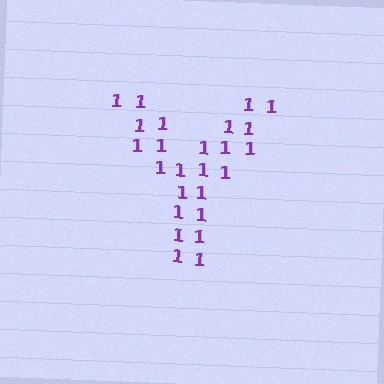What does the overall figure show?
The overall figure shows the letter Y.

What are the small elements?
The small elements are digit 1's.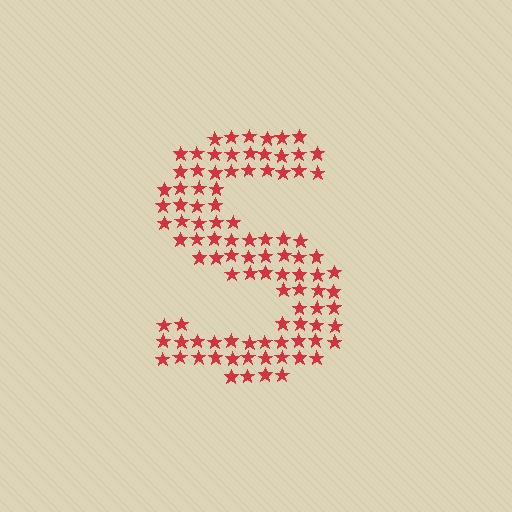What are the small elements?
The small elements are stars.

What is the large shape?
The large shape is the letter S.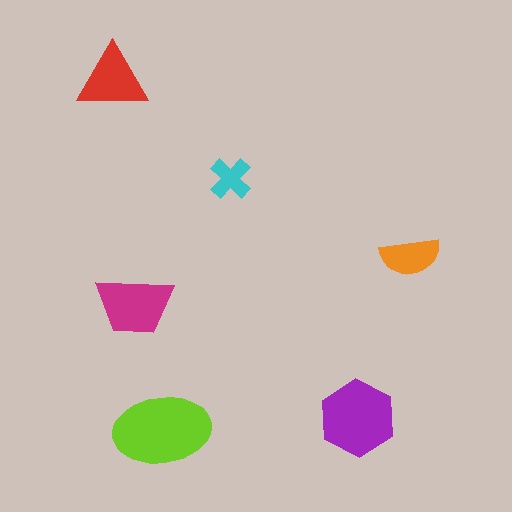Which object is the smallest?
The cyan cross.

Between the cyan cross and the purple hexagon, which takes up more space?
The purple hexagon.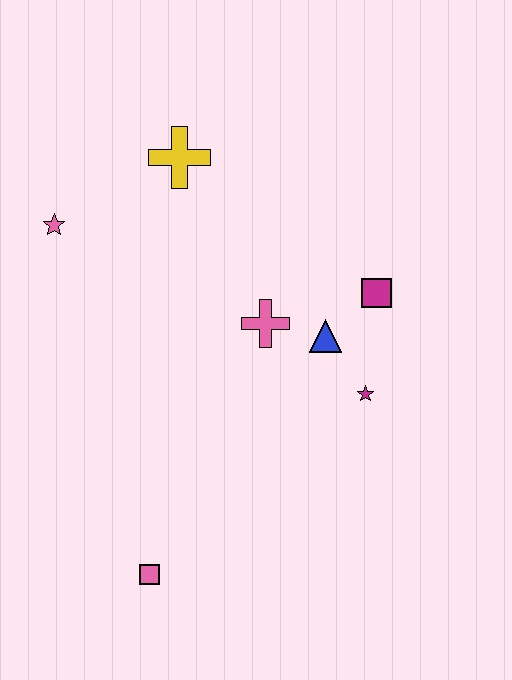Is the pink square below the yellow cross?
Yes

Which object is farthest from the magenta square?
The pink square is farthest from the magenta square.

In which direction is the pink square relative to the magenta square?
The pink square is below the magenta square.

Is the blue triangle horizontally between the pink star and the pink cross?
No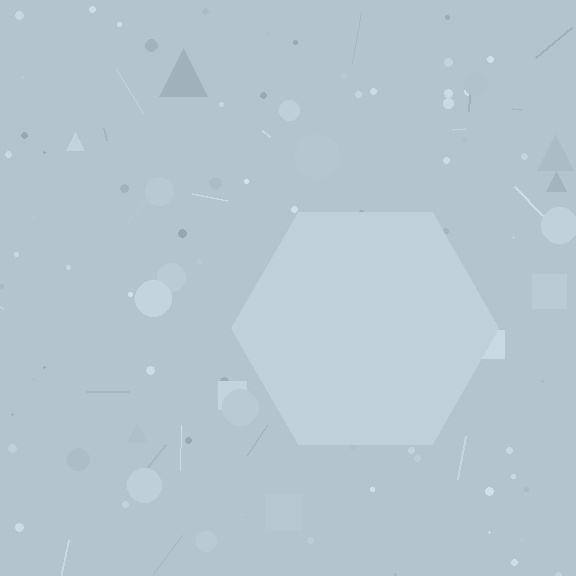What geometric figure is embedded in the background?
A hexagon is embedded in the background.